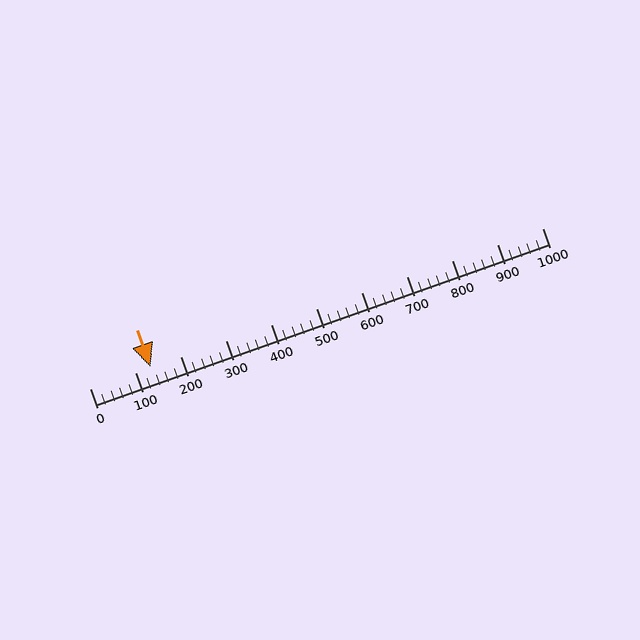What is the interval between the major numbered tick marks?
The major tick marks are spaced 100 units apart.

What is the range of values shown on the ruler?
The ruler shows values from 0 to 1000.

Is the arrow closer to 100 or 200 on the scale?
The arrow is closer to 100.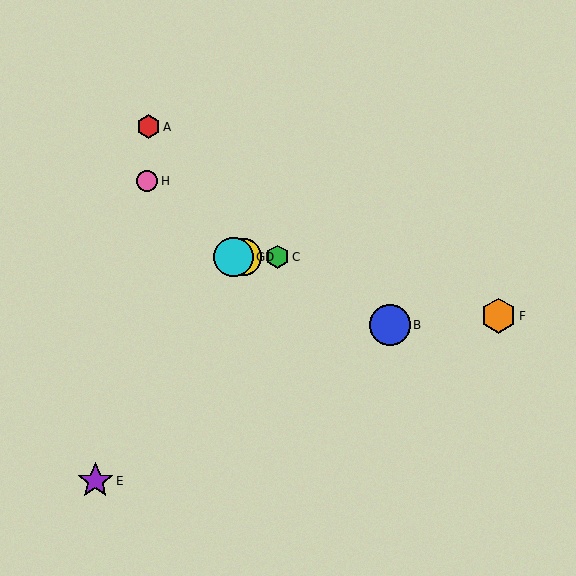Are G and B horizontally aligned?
No, G is at y≈257 and B is at y≈325.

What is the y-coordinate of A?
Object A is at y≈127.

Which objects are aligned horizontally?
Objects C, D, G are aligned horizontally.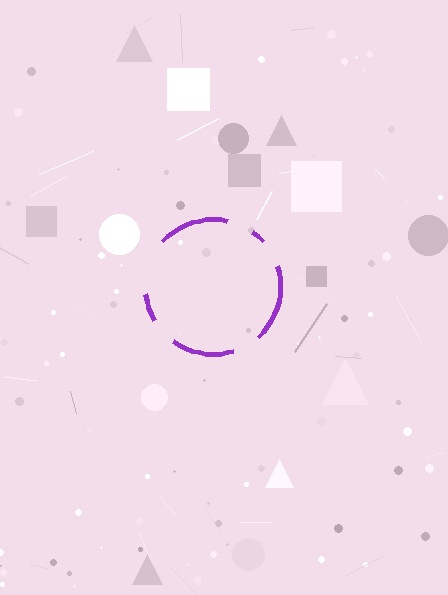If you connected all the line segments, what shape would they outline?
They would outline a circle.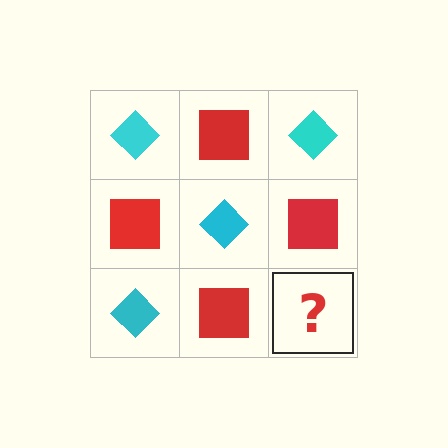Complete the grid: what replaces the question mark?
The question mark should be replaced with a cyan diamond.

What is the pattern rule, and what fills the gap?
The rule is that it alternates cyan diamond and red square in a checkerboard pattern. The gap should be filled with a cyan diamond.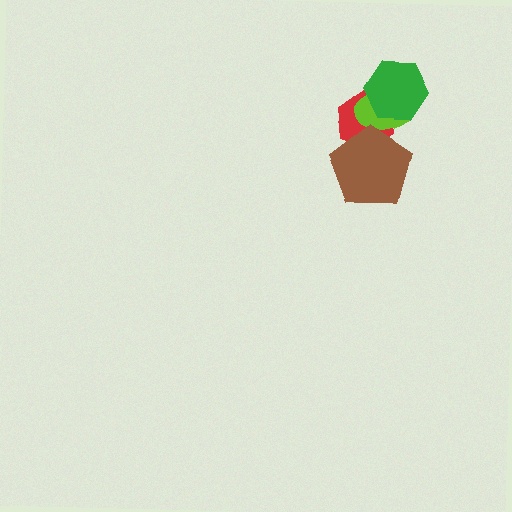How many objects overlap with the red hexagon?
3 objects overlap with the red hexagon.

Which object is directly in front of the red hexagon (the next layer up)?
The lime ellipse is directly in front of the red hexagon.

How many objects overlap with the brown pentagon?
2 objects overlap with the brown pentagon.